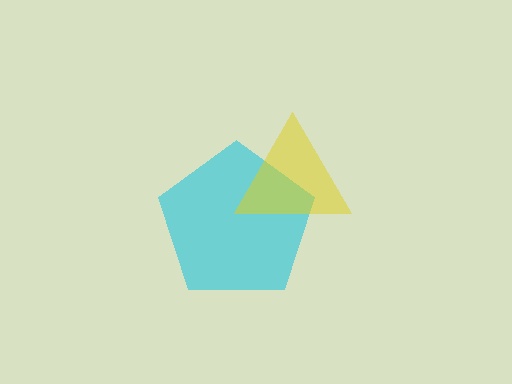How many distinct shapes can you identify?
There are 2 distinct shapes: a cyan pentagon, a yellow triangle.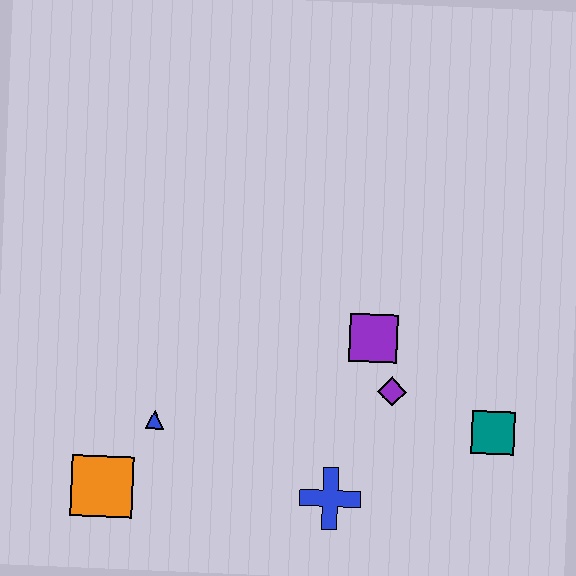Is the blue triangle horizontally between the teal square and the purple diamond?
No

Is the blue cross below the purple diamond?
Yes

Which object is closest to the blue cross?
The purple diamond is closest to the blue cross.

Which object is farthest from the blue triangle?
The teal square is farthest from the blue triangle.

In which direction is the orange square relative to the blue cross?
The orange square is to the left of the blue cross.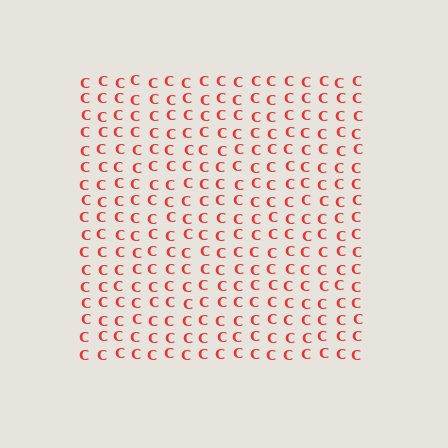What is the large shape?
The large shape is a square.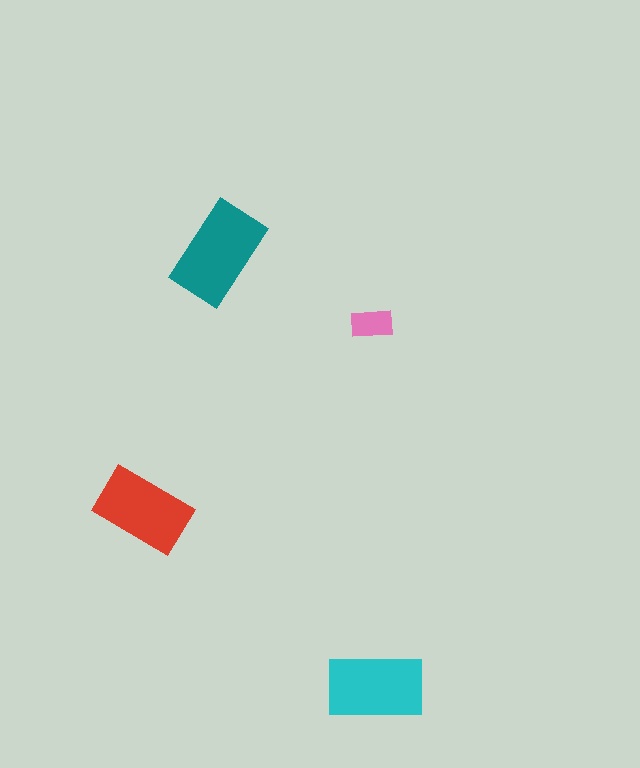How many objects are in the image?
There are 4 objects in the image.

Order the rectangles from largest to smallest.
the teal one, the cyan one, the red one, the pink one.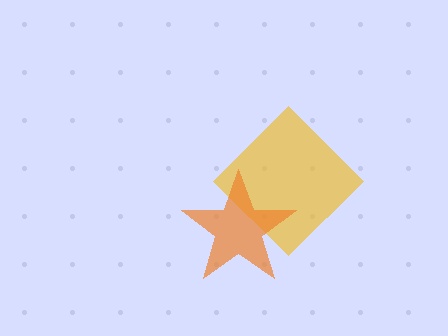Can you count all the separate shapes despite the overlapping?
Yes, there are 2 separate shapes.